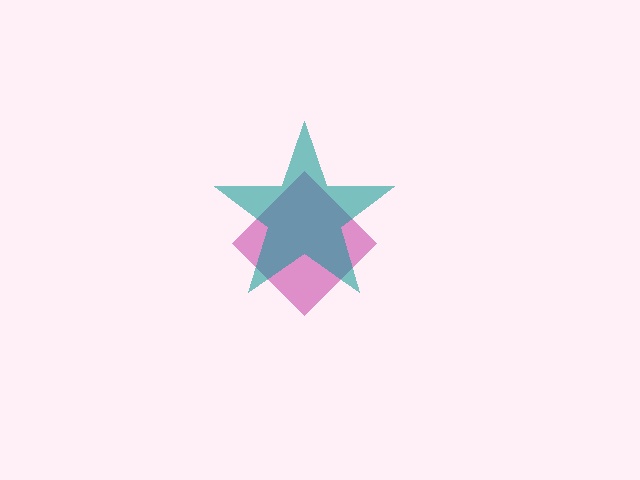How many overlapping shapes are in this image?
There are 2 overlapping shapes in the image.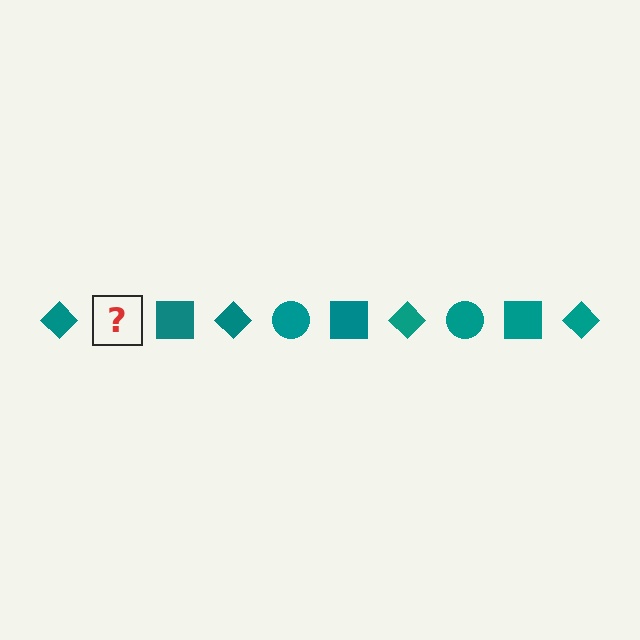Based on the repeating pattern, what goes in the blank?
The blank should be a teal circle.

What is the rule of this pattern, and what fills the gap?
The rule is that the pattern cycles through diamond, circle, square shapes in teal. The gap should be filled with a teal circle.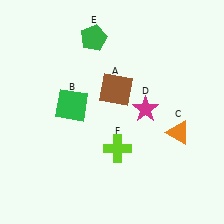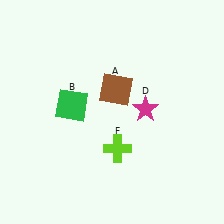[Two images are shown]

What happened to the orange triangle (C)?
The orange triangle (C) was removed in Image 2. It was in the bottom-right area of Image 1.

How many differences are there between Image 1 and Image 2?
There are 2 differences between the two images.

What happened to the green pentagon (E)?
The green pentagon (E) was removed in Image 2. It was in the top-left area of Image 1.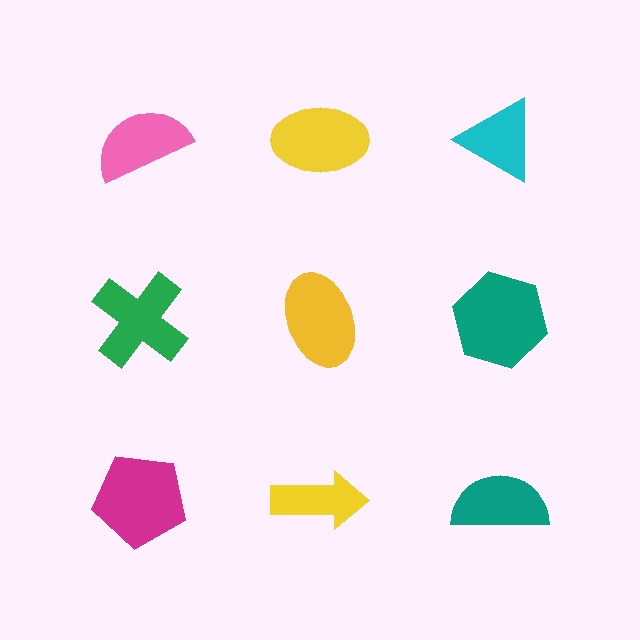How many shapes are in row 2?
3 shapes.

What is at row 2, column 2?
A yellow ellipse.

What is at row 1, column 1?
A pink semicircle.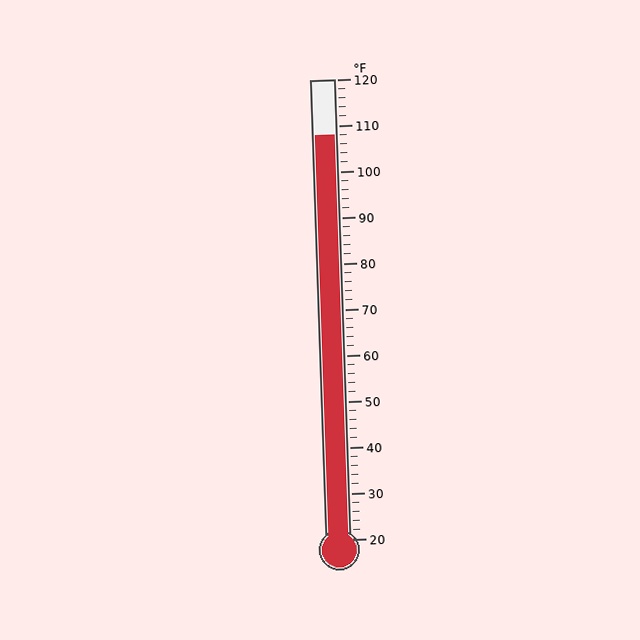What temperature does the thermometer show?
The thermometer shows approximately 108°F.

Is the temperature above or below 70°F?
The temperature is above 70°F.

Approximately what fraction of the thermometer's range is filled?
The thermometer is filled to approximately 90% of its range.